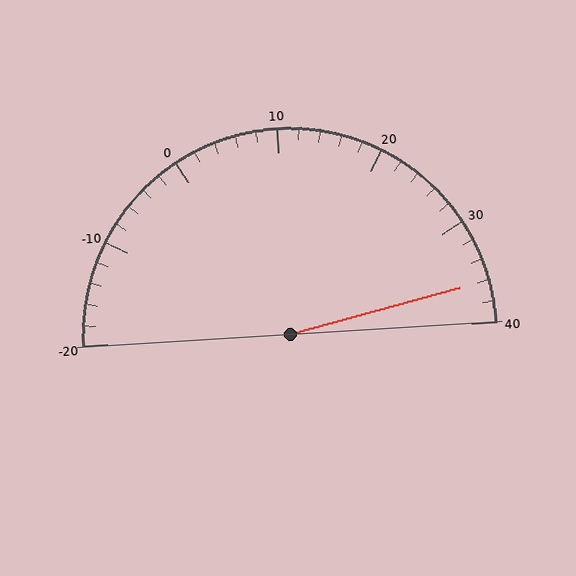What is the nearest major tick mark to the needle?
The nearest major tick mark is 40.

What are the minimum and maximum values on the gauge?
The gauge ranges from -20 to 40.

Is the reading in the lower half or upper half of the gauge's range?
The reading is in the upper half of the range (-20 to 40).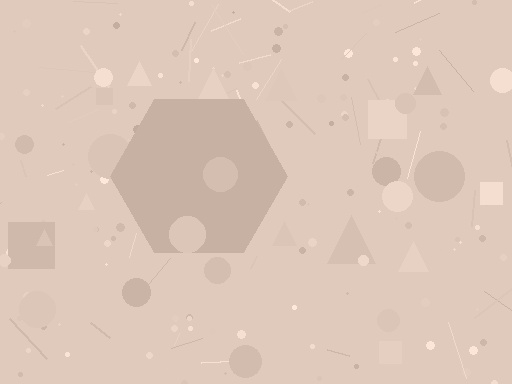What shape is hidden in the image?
A hexagon is hidden in the image.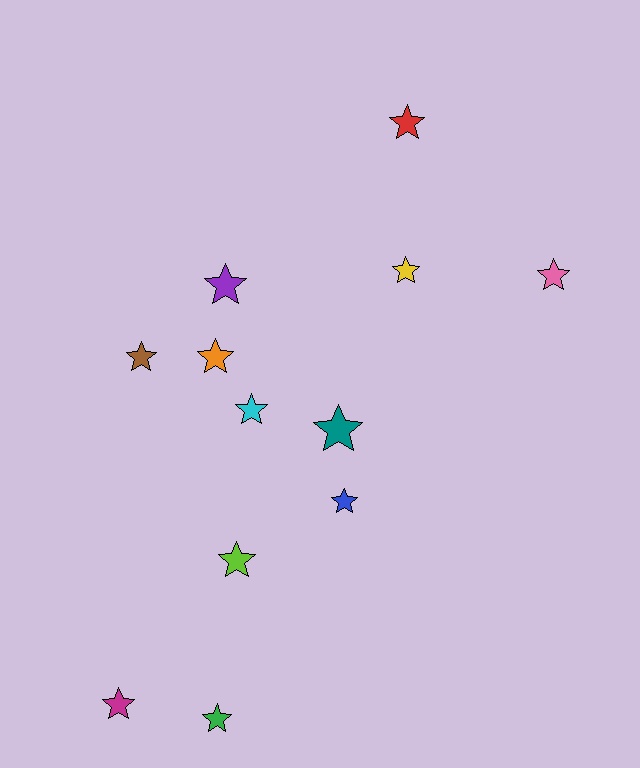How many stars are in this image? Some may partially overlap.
There are 12 stars.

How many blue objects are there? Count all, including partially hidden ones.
There is 1 blue object.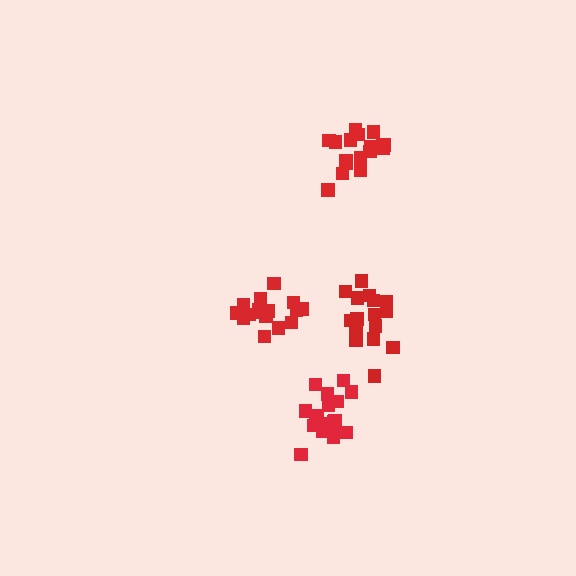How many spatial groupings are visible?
There are 4 spatial groupings.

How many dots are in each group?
Group 1: 16 dots, Group 2: 17 dots, Group 3: 19 dots, Group 4: 18 dots (70 total).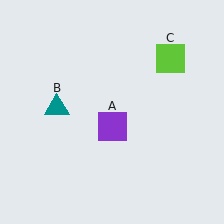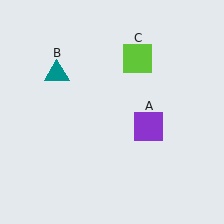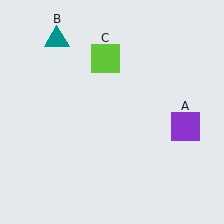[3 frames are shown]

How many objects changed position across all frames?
3 objects changed position: purple square (object A), teal triangle (object B), lime square (object C).